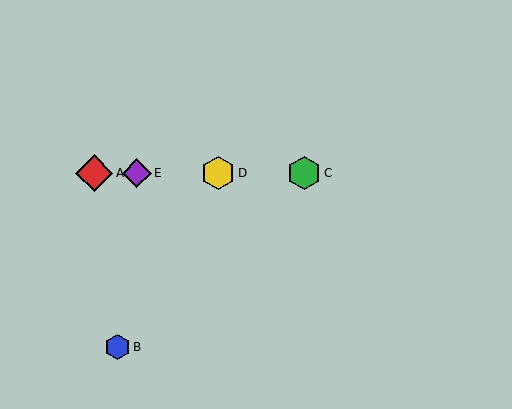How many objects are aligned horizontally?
4 objects (A, C, D, E) are aligned horizontally.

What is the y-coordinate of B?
Object B is at y≈347.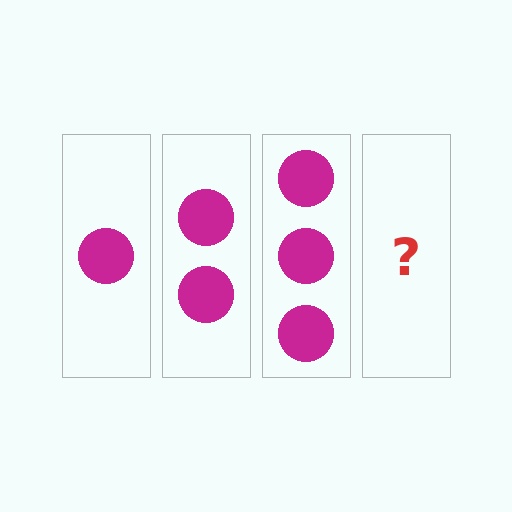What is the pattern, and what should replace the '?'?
The pattern is that each step adds one more circle. The '?' should be 4 circles.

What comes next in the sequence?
The next element should be 4 circles.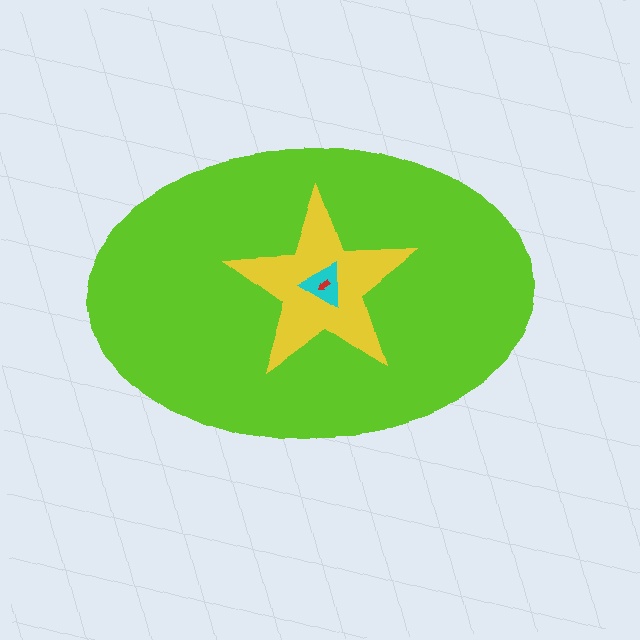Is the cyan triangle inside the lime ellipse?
Yes.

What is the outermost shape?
The lime ellipse.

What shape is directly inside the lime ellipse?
The yellow star.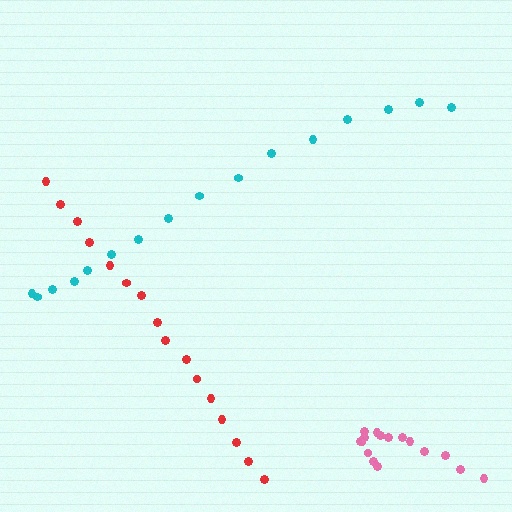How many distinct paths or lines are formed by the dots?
There are 3 distinct paths.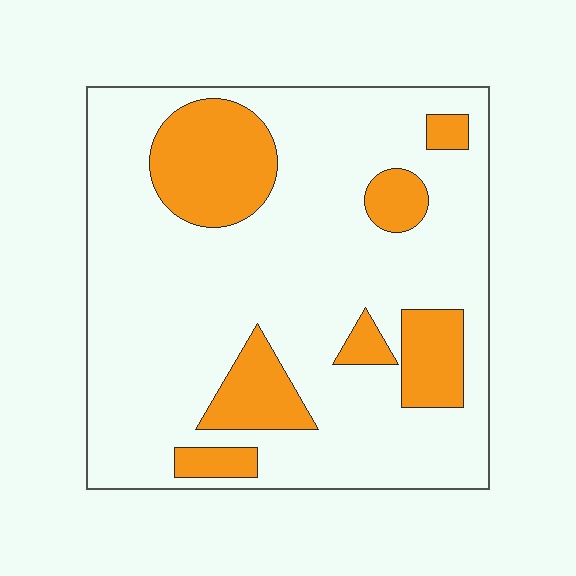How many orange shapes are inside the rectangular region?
7.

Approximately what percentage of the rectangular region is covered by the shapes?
Approximately 20%.